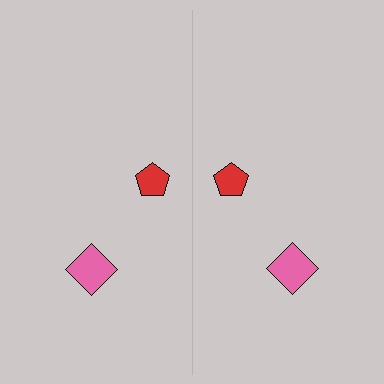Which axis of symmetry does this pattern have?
The pattern has a vertical axis of symmetry running through the center of the image.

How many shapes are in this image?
There are 4 shapes in this image.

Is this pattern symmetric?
Yes, this pattern has bilateral (reflection) symmetry.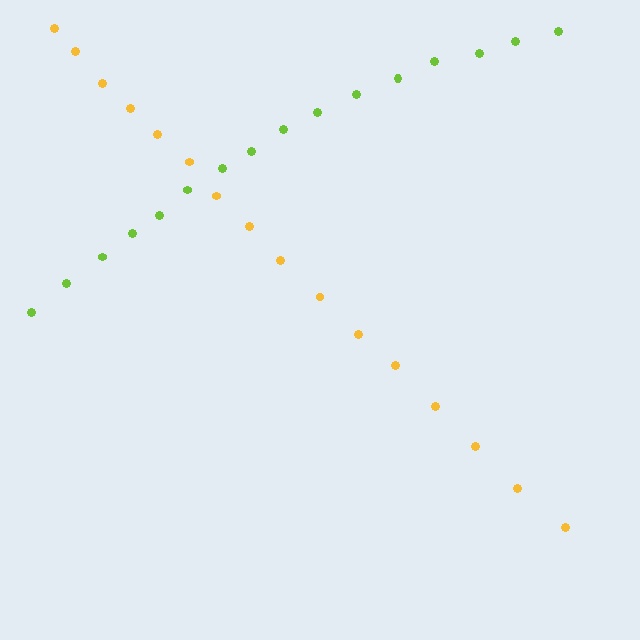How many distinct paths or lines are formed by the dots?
There are 2 distinct paths.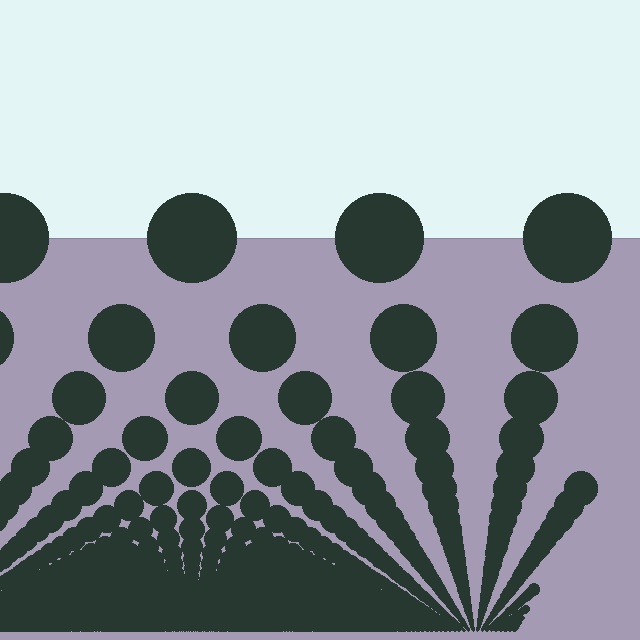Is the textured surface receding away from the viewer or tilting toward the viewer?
The surface appears to tilt toward the viewer. Texture elements get larger and sparser toward the top.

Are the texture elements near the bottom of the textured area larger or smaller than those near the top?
Smaller. The gradient is inverted — elements near the bottom are smaller and denser.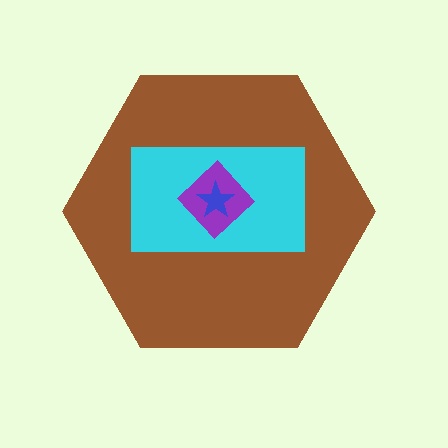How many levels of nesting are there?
4.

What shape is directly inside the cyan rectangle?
The purple diamond.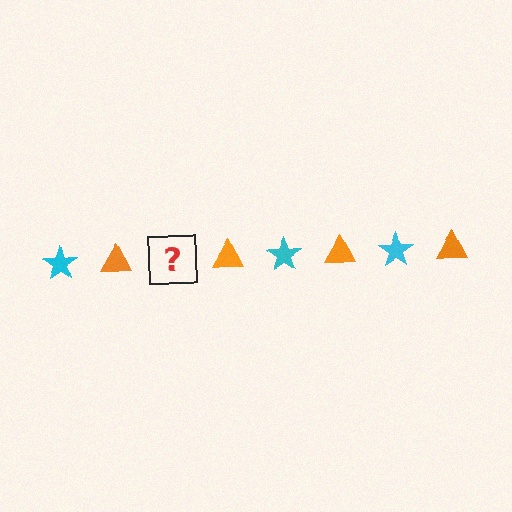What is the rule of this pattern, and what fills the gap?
The rule is that the pattern alternates between cyan star and orange triangle. The gap should be filled with a cyan star.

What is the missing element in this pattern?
The missing element is a cyan star.